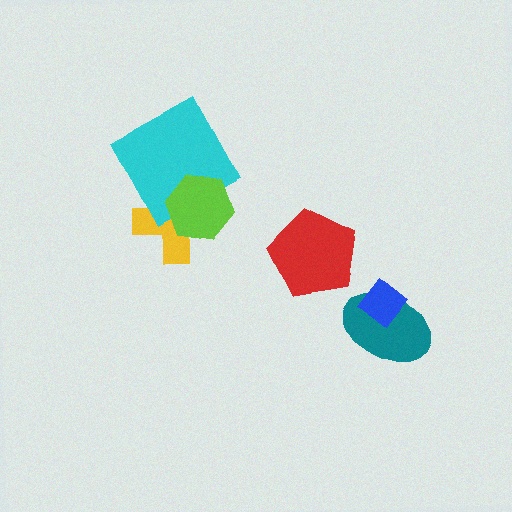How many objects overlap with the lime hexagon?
2 objects overlap with the lime hexagon.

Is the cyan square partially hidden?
Yes, it is partially covered by another shape.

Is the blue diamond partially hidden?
No, no other shape covers it.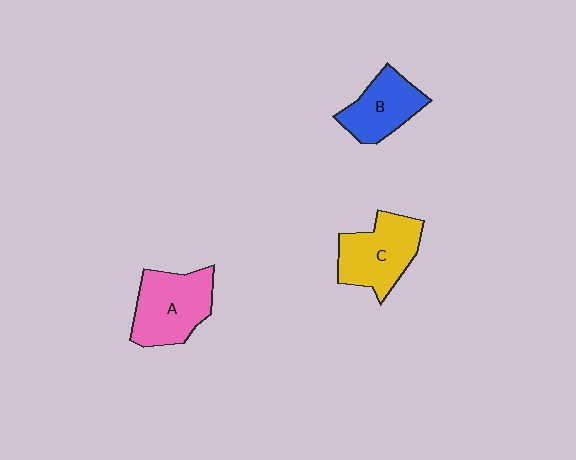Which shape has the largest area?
Shape A (pink).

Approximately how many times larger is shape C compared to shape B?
Approximately 1.2 times.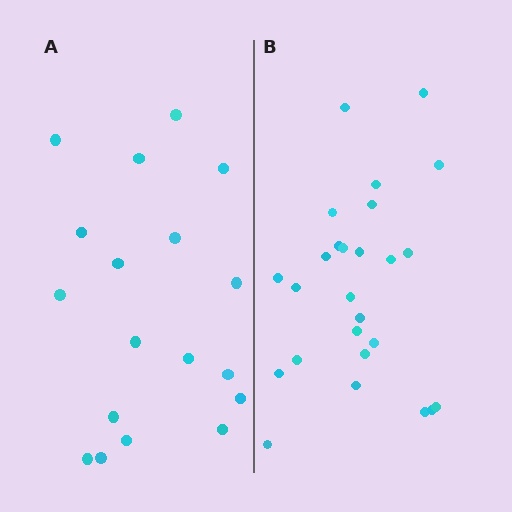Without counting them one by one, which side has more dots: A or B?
Region B (the right region) has more dots.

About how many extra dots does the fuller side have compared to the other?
Region B has roughly 8 or so more dots than region A.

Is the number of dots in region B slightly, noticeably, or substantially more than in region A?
Region B has noticeably more, but not dramatically so. The ratio is roughly 1.4 to 1.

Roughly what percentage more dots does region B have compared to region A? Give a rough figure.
About 45% more.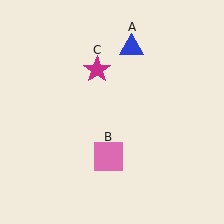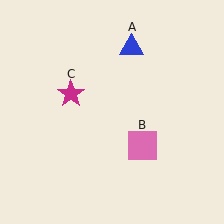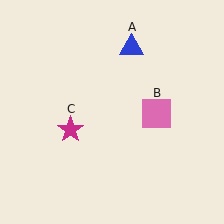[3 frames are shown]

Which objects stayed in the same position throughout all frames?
Blue triangle (object A) remained stationary.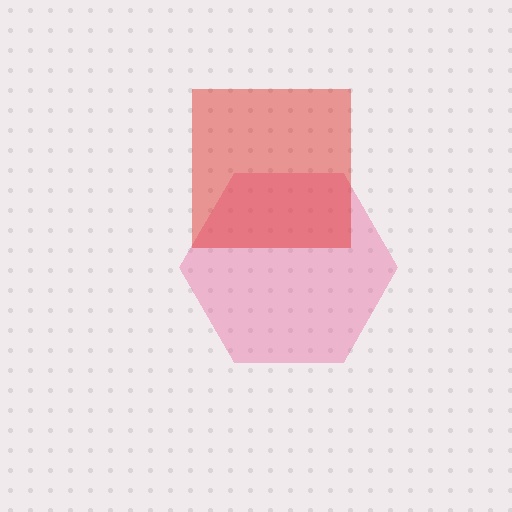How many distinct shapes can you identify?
There are 2 distinct shapes: a pink hexagon, a red square.